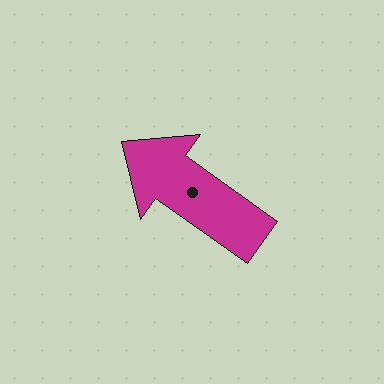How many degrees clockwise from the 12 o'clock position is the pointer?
Approximately 305 degrees.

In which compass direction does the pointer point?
Northwest.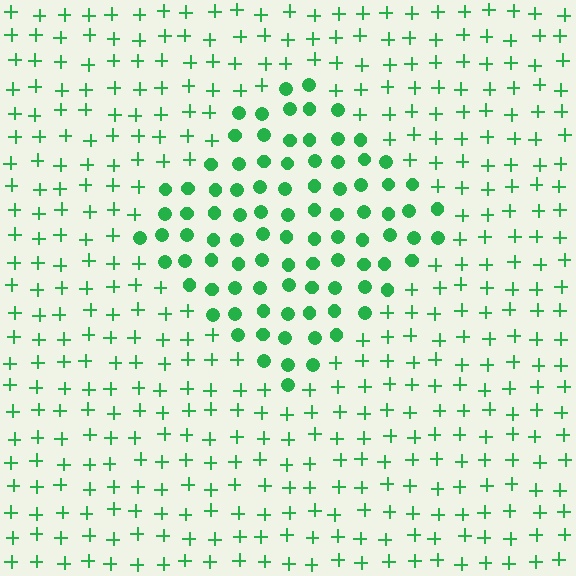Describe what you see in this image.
The image is filled with small green elements arranged in a uniform grid. A diamond-shaped region contains circles, while the surrounding area contains plus signs. The boundary is defined purely by the change in element shape.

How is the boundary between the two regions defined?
The boundary is defined by a change in element shape: circles inside vs. plus signs outside. All elements share the same color and spacing.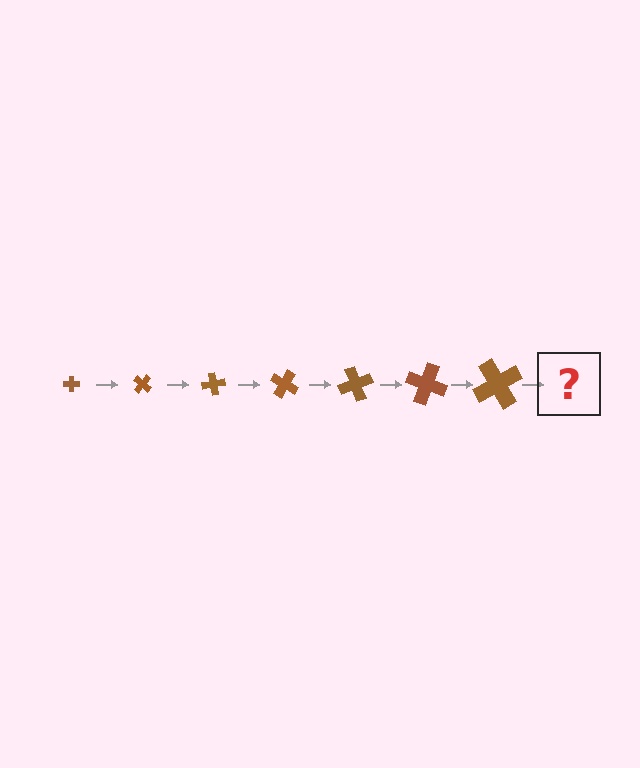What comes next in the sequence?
The next element should be a cross, larger than the previous one and rotated 280 degrees from the start.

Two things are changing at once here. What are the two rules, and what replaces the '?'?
The two rules are that the cross grows larger each step and it rotates 40 degrees each step. The '?' should be a cross, larger than the previous one and rotated 280 degrees from the start.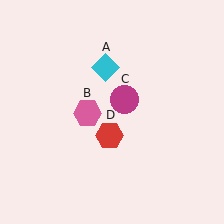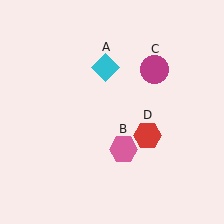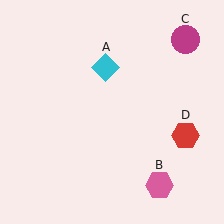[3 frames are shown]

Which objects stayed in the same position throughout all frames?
Cyan diamond (object A) remained stationary.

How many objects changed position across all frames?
3 objects changed position: pink hexagon (object B), magenta circle (object C), red hexagon (object D).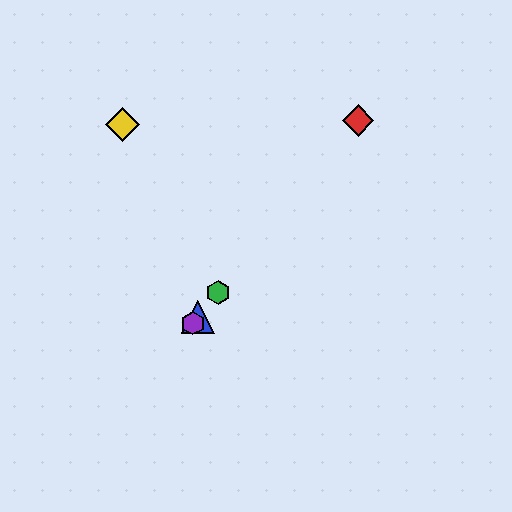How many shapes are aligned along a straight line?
4 shapes (the red diamond, the blue triangle, the green hexagon, the purple hexagon) are aligned along a straight line.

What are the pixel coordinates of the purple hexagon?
The purple hexagon is at (193, 323).